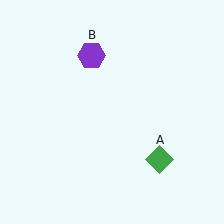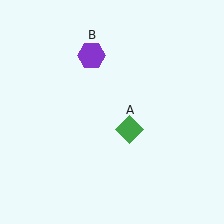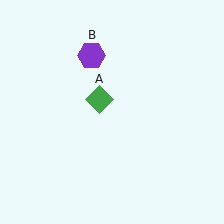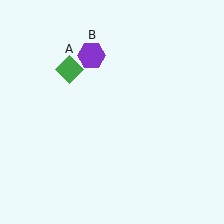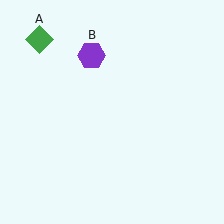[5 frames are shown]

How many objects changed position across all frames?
1 object changed position: green diamond (object A).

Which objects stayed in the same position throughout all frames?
Purple hexagon (object B) remained stationary.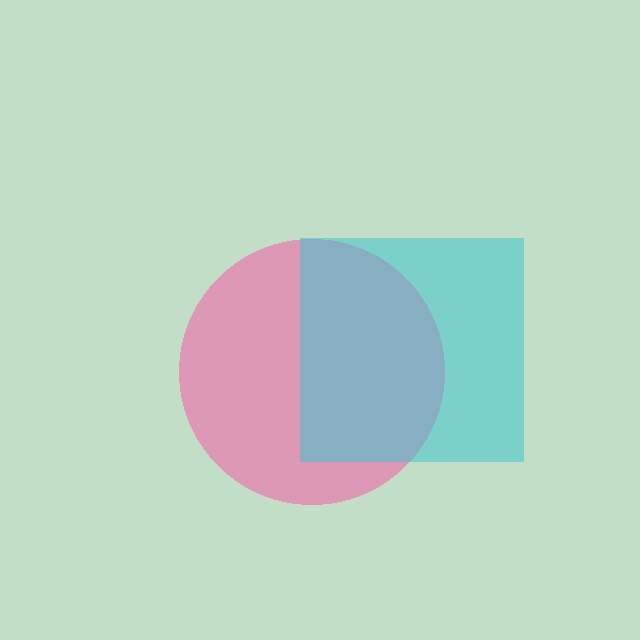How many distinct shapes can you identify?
There are 2 distinct shapes: a pink circle, a cyan square.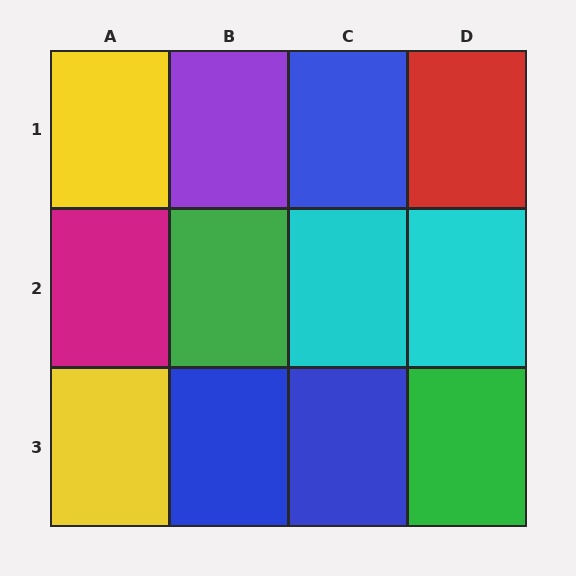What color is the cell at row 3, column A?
Yellow.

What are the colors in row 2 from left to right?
Magenta, green, cyan, cyan.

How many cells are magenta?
1 cell is magenta.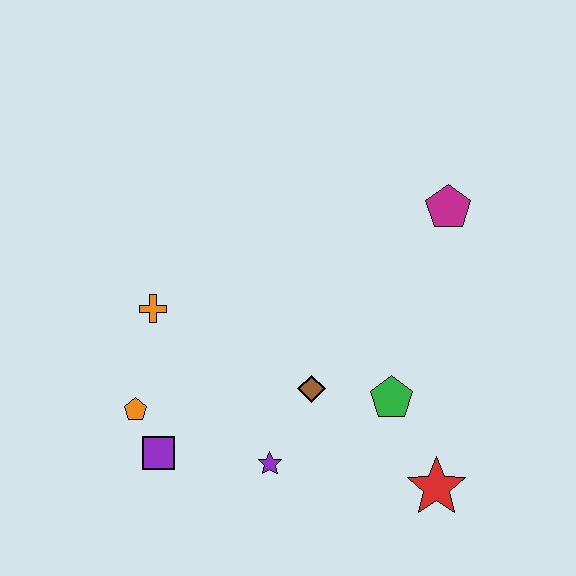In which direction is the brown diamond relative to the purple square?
The brown diamond is to the right of the purple square.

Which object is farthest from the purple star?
The magenta pentagon is farthest from the purple star.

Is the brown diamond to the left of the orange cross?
No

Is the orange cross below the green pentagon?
No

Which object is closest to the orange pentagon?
The purple square is closest to the orange pentagon.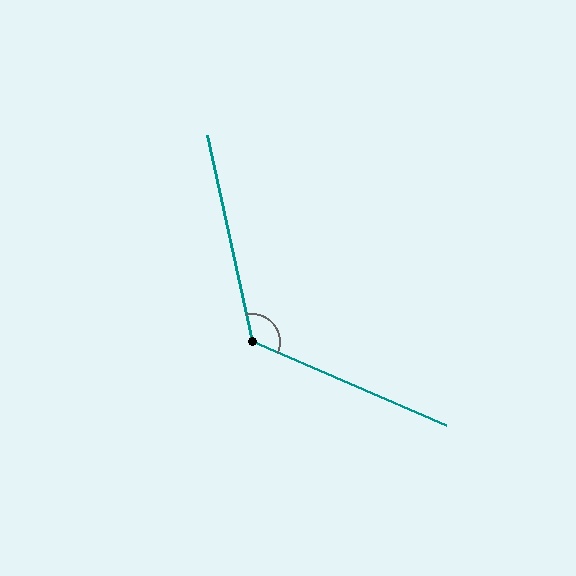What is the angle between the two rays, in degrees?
Approximately 126 degrees.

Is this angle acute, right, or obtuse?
It is obtuse.